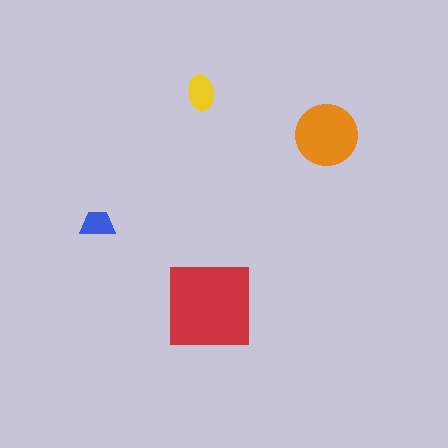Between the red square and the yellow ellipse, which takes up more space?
The red square.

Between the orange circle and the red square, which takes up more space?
The red square.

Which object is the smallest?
The blue trapezoid.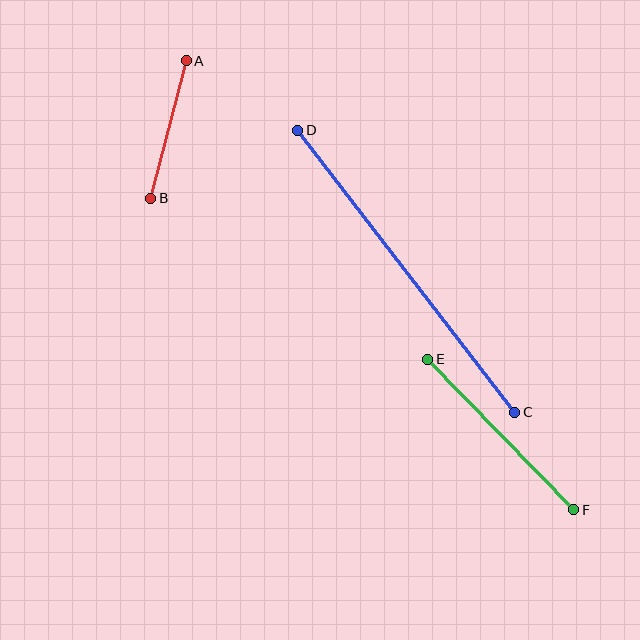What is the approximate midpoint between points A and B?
The midpoint is at approximately (168, 129) pixels.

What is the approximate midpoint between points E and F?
The midpoint is at approximately (501, 434) pixels.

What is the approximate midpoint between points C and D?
The midpoint is at approximately (406, 271) pixels.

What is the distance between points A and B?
The distance is approximately 142 pixels.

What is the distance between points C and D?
The distance is approximately 356 pixels.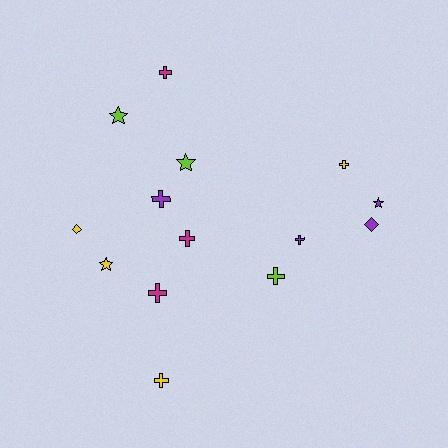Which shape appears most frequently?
Cross, with 8 objects.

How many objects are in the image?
There are 14 objects.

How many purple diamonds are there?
There is 1 purple diamond.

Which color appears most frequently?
Yellow, with 4 objects.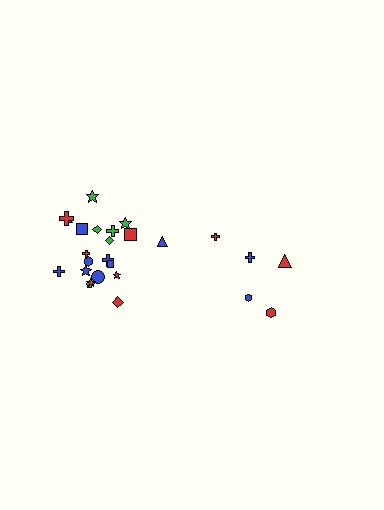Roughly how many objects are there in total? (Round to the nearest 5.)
Roughly 25 objects in total.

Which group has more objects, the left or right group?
The left group.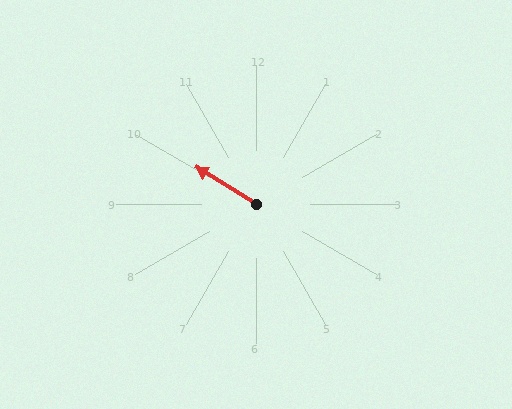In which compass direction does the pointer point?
Northwest.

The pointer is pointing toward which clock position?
Roughly 10 o'clock.